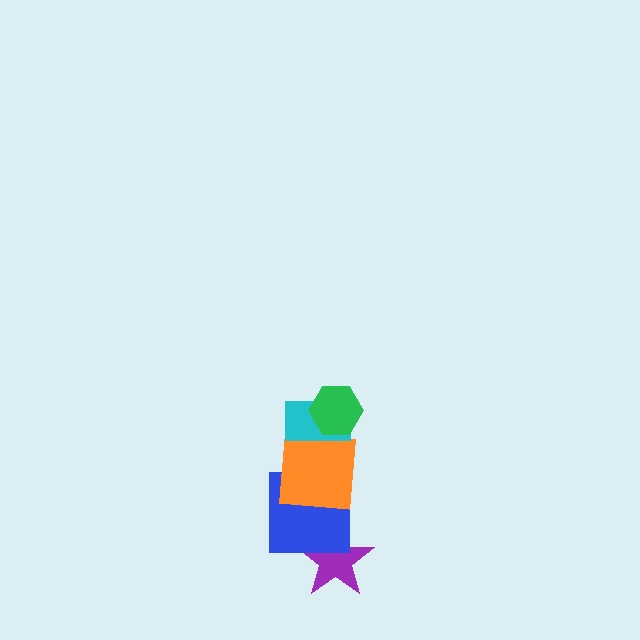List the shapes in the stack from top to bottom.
From top to bottom: the green hexagon, the cyan rectangle, the orange square, the blue square, the purple star.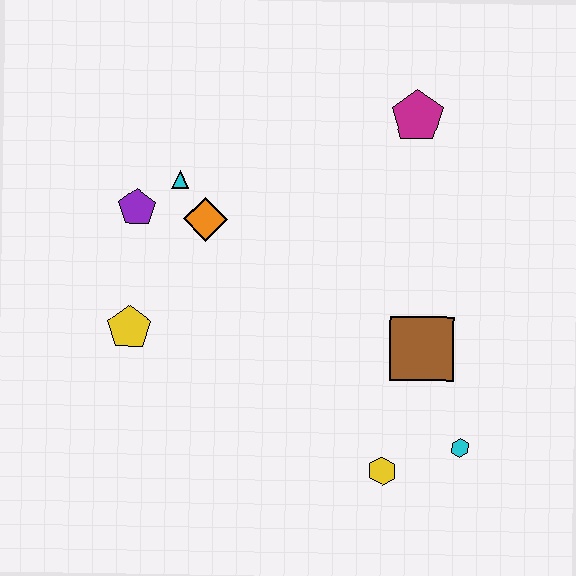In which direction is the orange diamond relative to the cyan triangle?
The orange diamond is below the cyan triangle.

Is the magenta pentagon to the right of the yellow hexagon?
Yes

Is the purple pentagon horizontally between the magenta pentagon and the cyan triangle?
No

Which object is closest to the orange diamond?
The cyan triangle is closest to the orange diamond.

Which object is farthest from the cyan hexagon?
The purple pentagon is farthest from the cyan hexagon.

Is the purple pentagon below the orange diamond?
No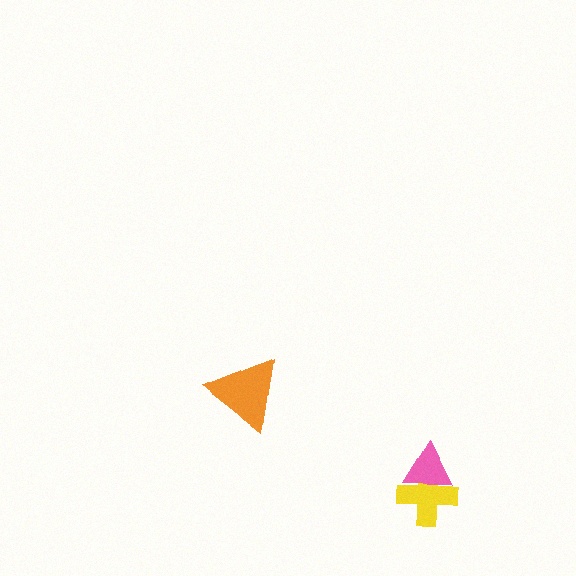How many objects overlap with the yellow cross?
1 object overlaps with the yellow cross.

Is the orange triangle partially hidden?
No, no other shape covers it.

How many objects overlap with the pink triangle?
1 object overlaps with the pink triangle.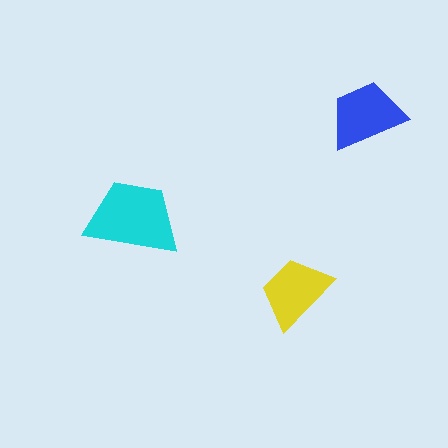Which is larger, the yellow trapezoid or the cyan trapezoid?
The cyan one.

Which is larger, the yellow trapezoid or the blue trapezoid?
The blue one.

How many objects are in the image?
There are 3 objects in the image.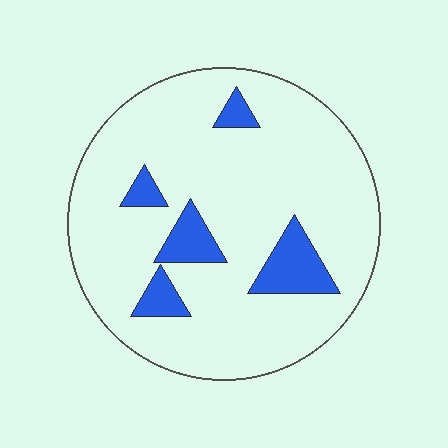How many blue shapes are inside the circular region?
5.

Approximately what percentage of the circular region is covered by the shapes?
Approximately 15%.